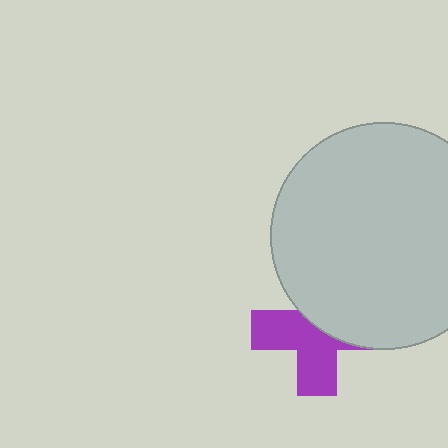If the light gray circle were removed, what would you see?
You would see the complete purple cross.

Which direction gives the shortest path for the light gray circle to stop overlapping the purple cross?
Moving up gives the shortest separation.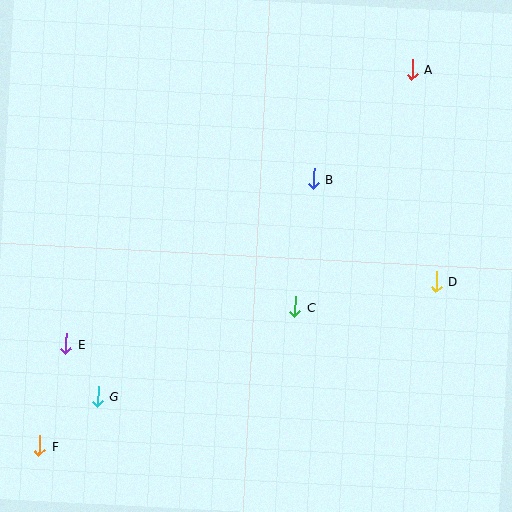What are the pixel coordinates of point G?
Point G is at (98, 396).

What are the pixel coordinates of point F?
Point F is at (40, 446).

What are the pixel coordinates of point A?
Point A is at (412, 69).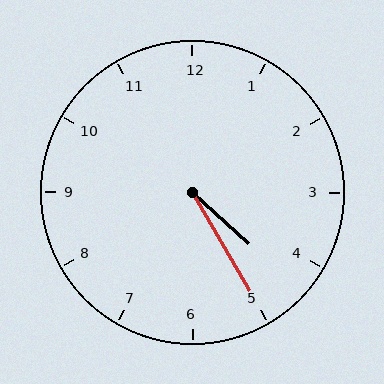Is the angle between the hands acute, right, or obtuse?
It is acute.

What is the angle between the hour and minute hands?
Approximately 18 degrees.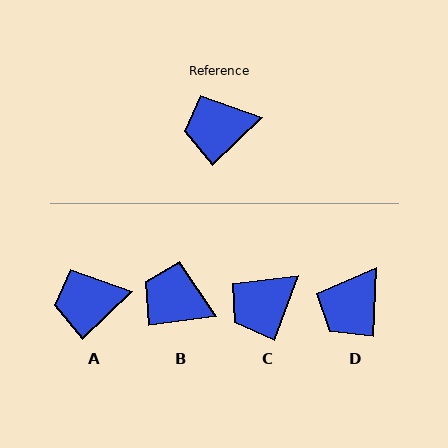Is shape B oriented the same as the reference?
No, it is off by about 36 degrees.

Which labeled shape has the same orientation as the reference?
A.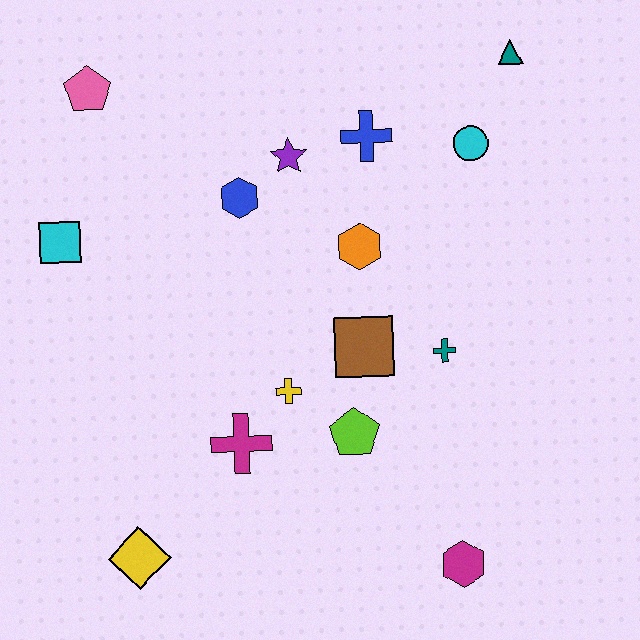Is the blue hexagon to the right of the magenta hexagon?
No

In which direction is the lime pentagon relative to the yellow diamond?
The lime pentagon is to the right of the yellow diamond.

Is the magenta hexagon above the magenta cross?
No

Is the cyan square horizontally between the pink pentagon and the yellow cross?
No